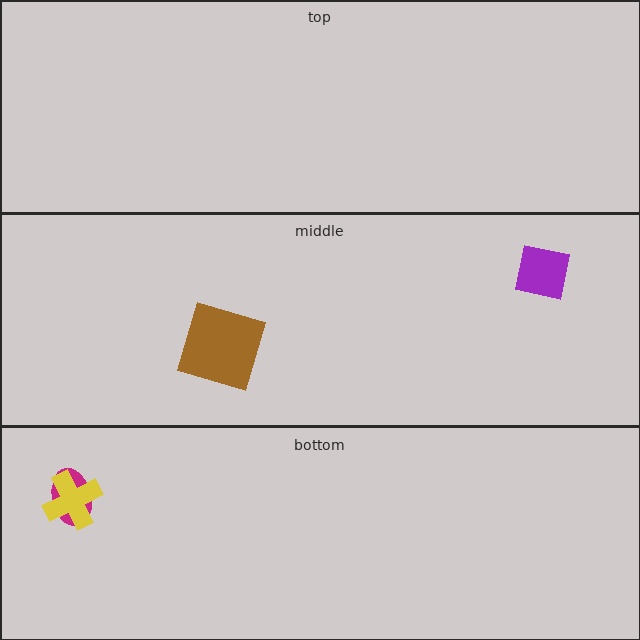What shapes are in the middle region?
The purple square, the brown square.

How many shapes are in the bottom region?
2.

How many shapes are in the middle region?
2.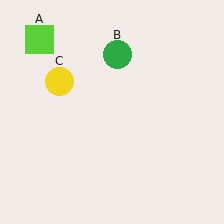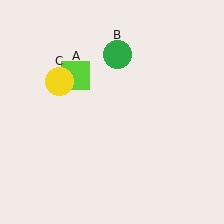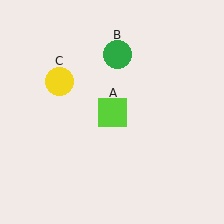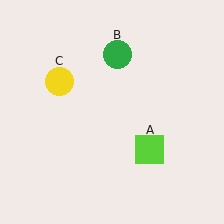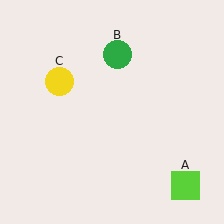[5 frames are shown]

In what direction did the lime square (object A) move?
The lime square (object A) moved down and to the right.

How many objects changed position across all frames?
1 object changed position: lime square (object A).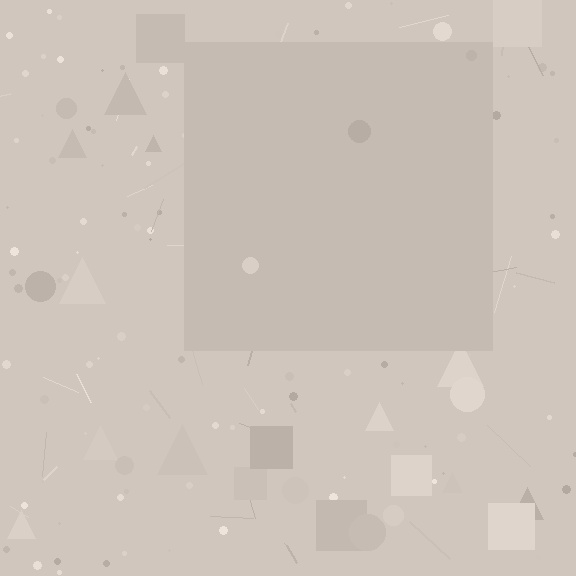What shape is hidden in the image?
A square is hidden in the image.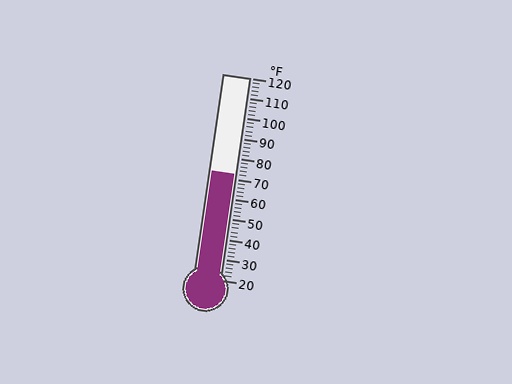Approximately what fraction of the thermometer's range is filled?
The thermometer is filled to approximately 50% of its range.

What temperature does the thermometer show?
The thermometer shows approximately 72°F.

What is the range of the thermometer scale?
The thermometer scale ranges from 20°F to 120°F.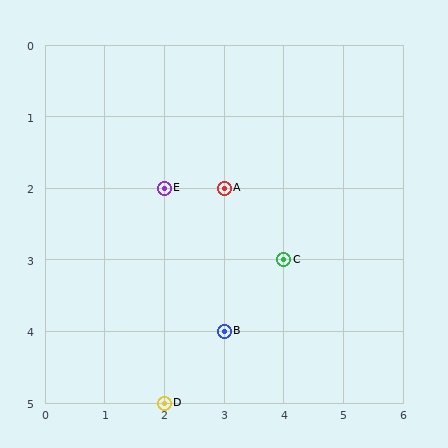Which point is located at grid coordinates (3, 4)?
Point B is at (3, 4).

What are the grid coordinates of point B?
Point B is at grid coordinates (3, 4).